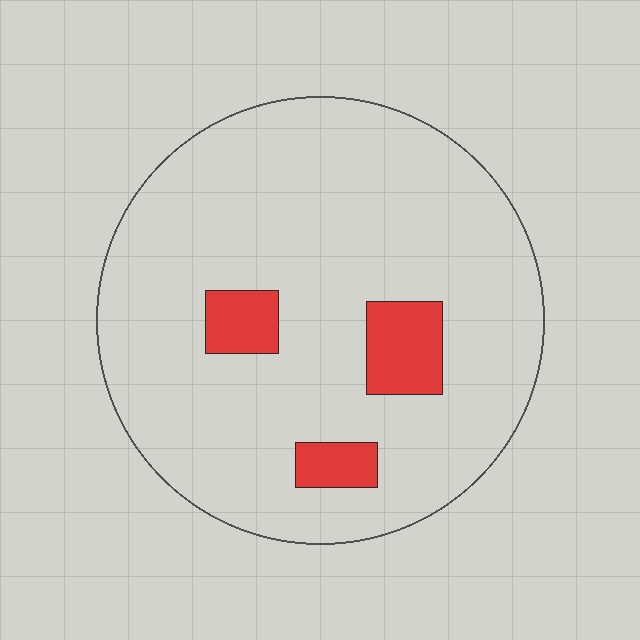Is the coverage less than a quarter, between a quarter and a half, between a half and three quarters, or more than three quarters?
Less than a quarter.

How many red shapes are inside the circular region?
3.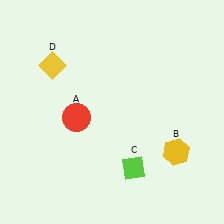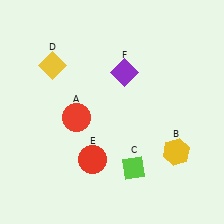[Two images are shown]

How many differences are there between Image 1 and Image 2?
There are 2 differences between the two images.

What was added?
A red circle (E), a purple diamond (F) were added in Image 2.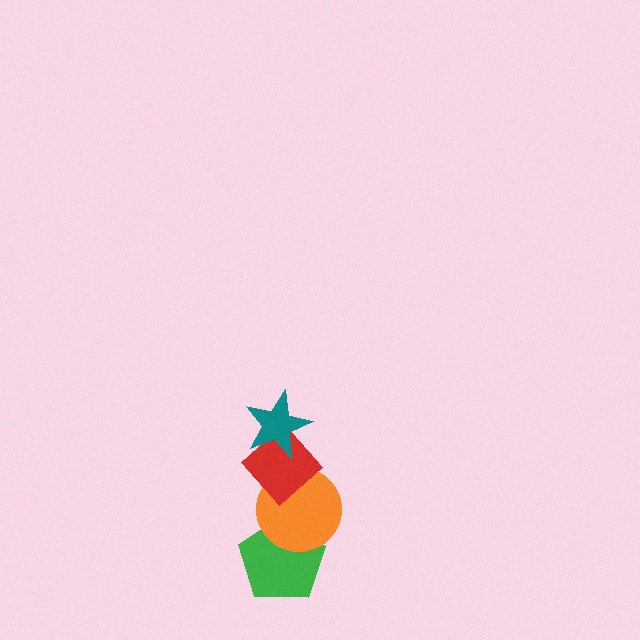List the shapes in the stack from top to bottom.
From top to bottom: the teal star, the red diamond, the orange circle, the green pentagon.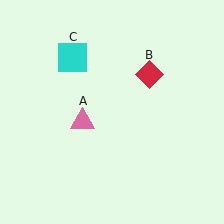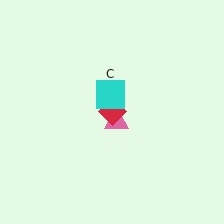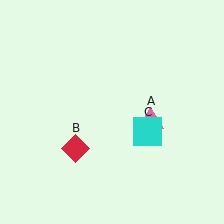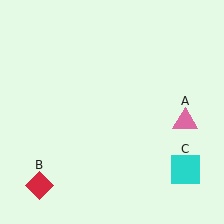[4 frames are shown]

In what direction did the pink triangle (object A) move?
The pink triangle (object A) moved right.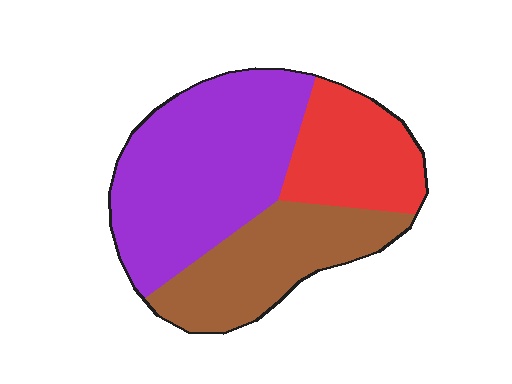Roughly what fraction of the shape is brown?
Brown covers 29% of the shape.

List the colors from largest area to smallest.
From largest to smallest: purple, brown, red.